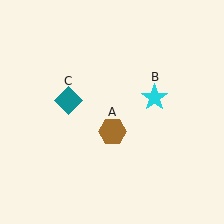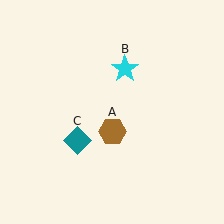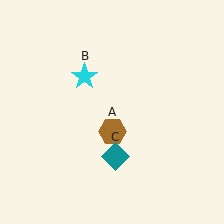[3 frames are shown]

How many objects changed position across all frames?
2 objects changed position: cyan star (object B), teal diamond (object C).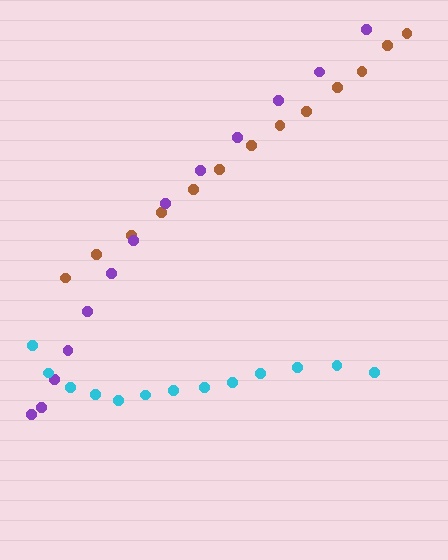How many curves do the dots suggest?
There are 3 distinct paths.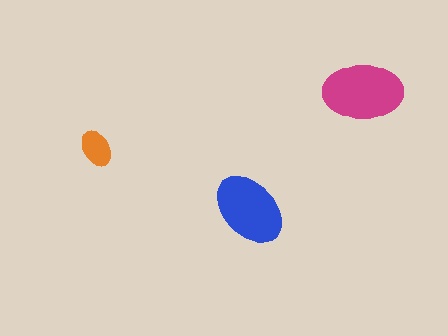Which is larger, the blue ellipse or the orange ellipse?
The blue one.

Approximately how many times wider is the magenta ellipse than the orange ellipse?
About 2 times wider.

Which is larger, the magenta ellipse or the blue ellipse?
The magenta one.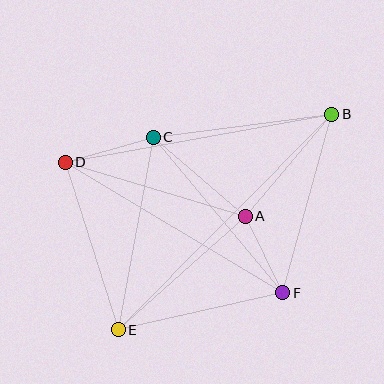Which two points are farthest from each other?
Points B and E are farthest from each other.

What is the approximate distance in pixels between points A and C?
The distance between A and C is approximately 121 pixels.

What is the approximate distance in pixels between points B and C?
The distance between B and C is approximately 180 pixels.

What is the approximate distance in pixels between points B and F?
The distance between B and F is approximately 185 pixels.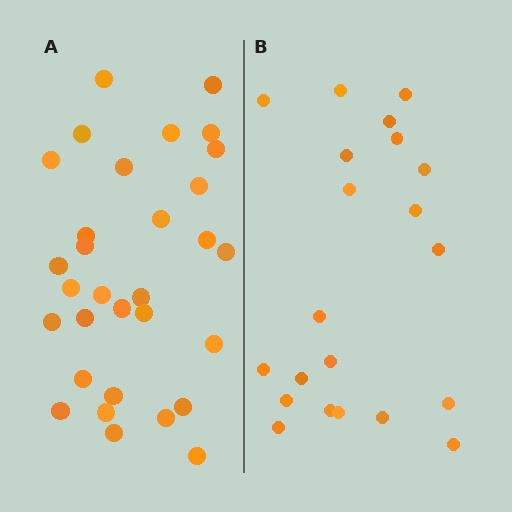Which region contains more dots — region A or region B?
Region A (the left region) has more dots.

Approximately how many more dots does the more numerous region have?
Region A has roughly 10 or so more dots than region B.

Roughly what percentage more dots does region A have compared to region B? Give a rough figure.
About 50% more.